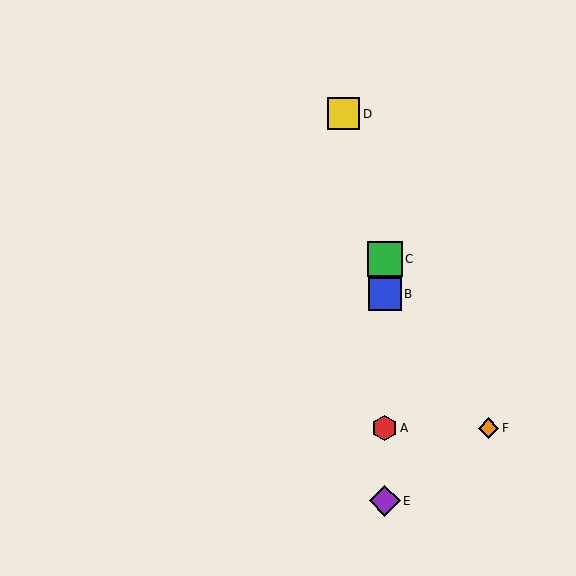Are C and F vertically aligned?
No, C is at x≈385 and F is at x≈488.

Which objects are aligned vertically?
Objects A, B, C, E are aligned vertically.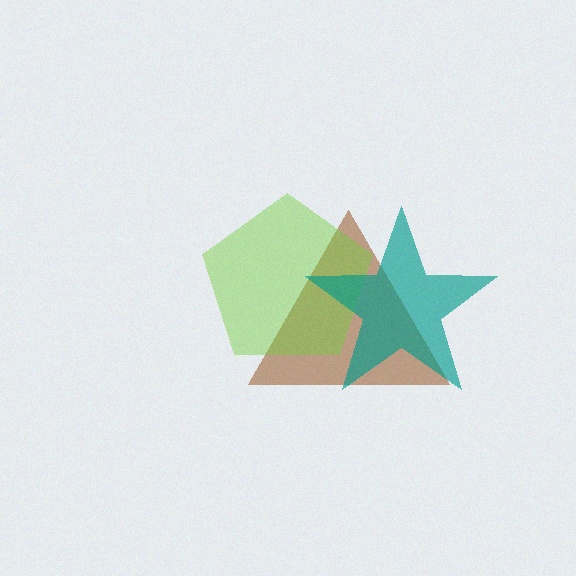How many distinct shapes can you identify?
There are 3 distinct shapes: a brown triangle, a lime pentagon, a teal star.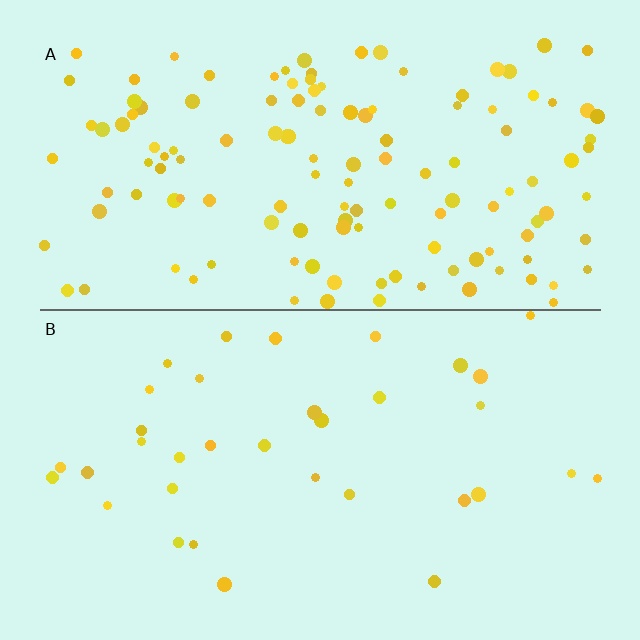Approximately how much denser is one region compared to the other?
Approximately 3.8× — region A over region B.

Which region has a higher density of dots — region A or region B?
A (the top).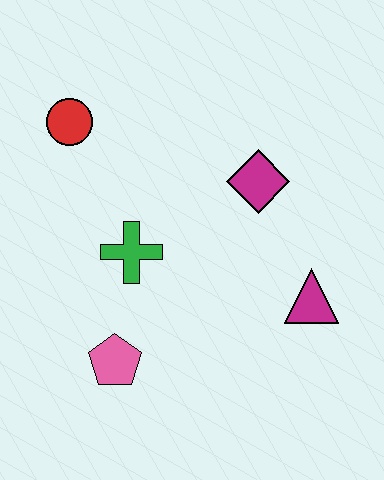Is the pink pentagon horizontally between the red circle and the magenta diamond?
Yes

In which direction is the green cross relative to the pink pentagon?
The green cross is above the pink pentagon.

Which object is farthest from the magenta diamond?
The pink pentagon is farthest from the magenta diamond.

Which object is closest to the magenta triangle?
The magenta diamond is closest to the magenta triangle.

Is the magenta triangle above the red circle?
No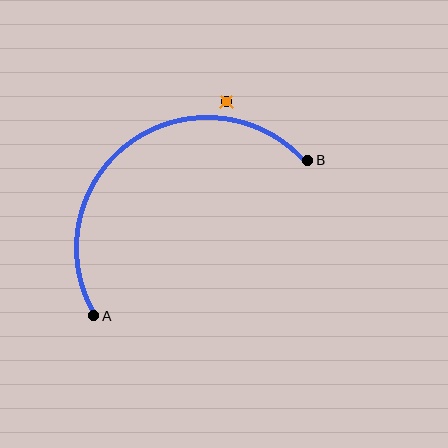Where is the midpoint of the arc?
The arc midpoint is the point on the curve farthest from the straight line joining A and B. It sits above and to the left of that line.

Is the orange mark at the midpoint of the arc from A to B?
No — the orange mark does not lie on the arc at all. It sits slightly outside the curve.